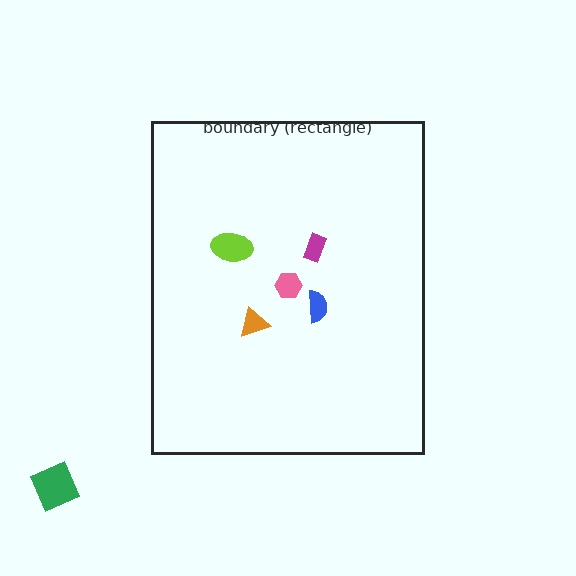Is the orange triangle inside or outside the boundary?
Inside.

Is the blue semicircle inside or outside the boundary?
Inside.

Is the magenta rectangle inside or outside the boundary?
Inside.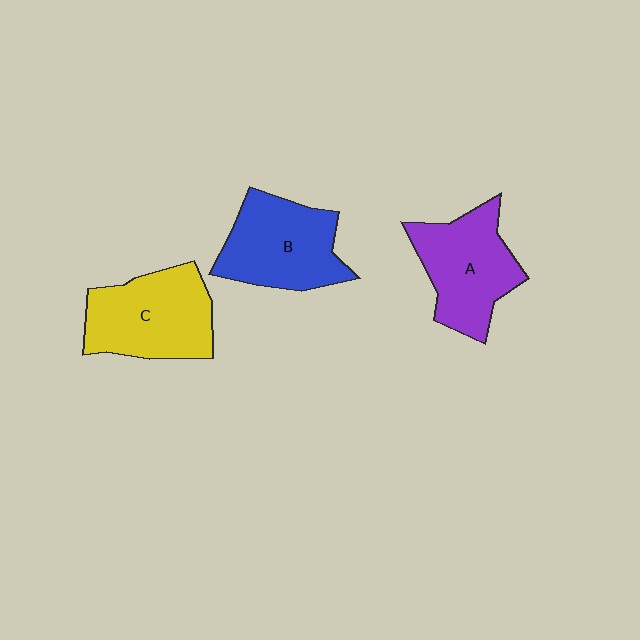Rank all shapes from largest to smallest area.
From largest to smallest: C (yellow), B (blue), A (purple).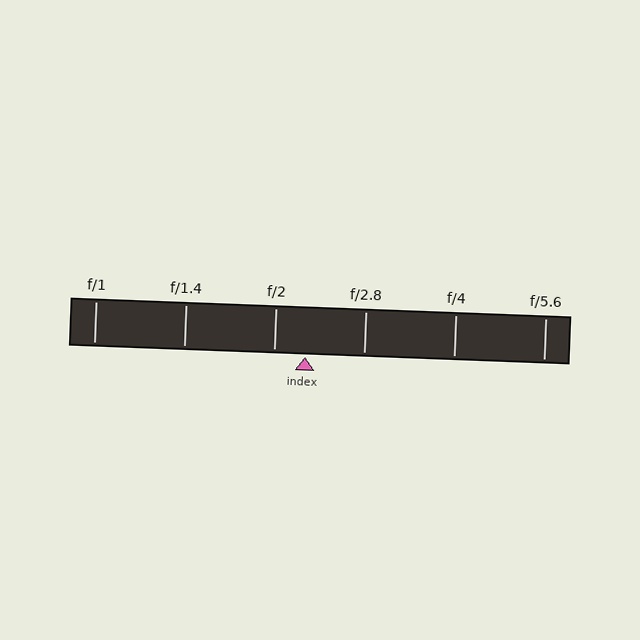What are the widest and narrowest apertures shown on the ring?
The widest aperture shown is f/1 and the narrowest is f/5.6.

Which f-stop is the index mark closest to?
The index mark is closest to f/2.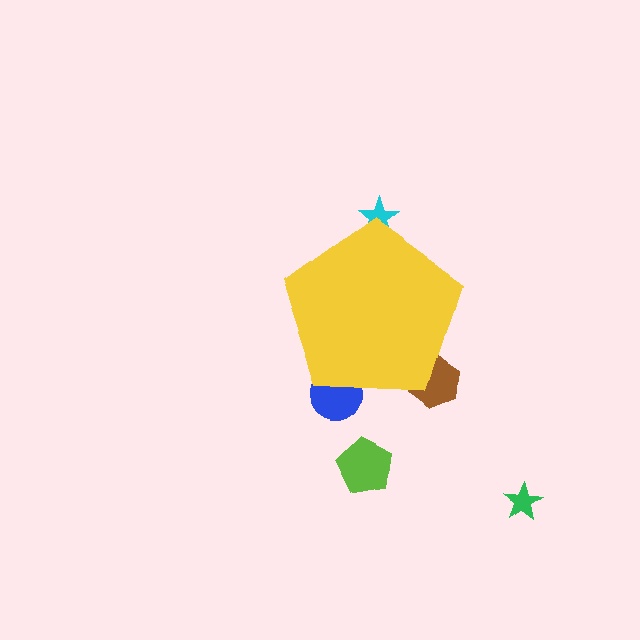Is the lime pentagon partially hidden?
No, the lime pentagon is fully visible.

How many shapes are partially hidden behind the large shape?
3 shapes are partially hidden.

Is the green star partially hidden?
No, the green star is fully visible.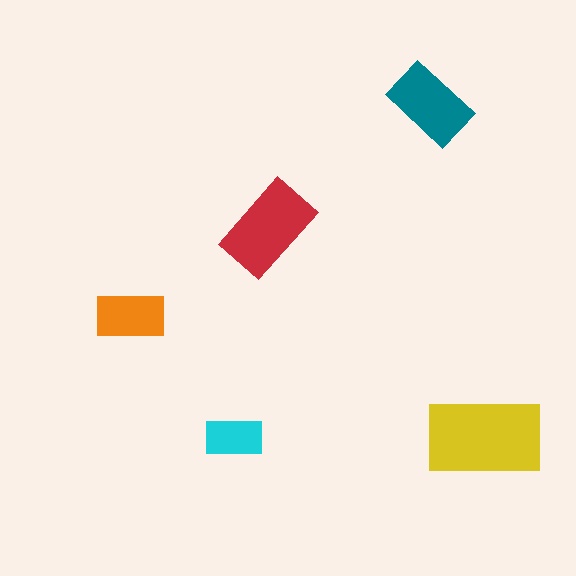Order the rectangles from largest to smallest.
the yellow one, the red one, the teal one, the orange one, the cyan one.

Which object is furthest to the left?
The orange rectangle is leftmost.